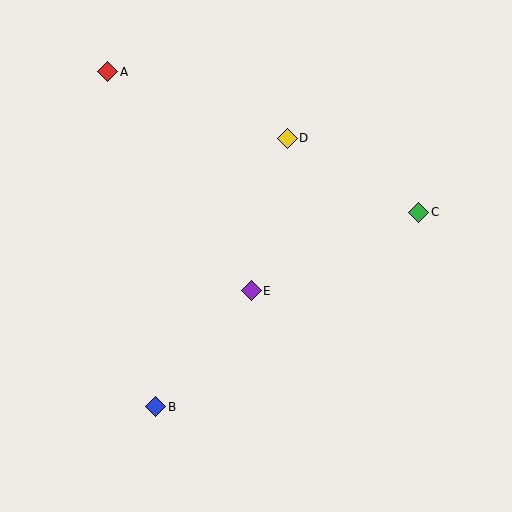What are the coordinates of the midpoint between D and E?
The midpoint between D and E is at (269, 214).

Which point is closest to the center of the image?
Point E at (251, 291) is closest to the center.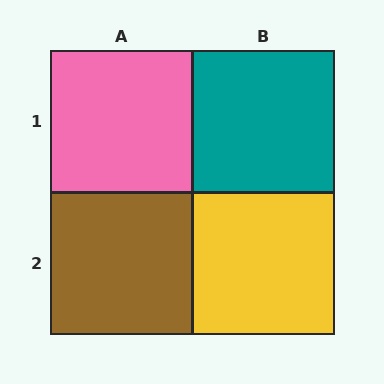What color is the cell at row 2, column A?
Brown.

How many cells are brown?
1 cell is brown.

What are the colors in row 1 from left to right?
Pink, teal.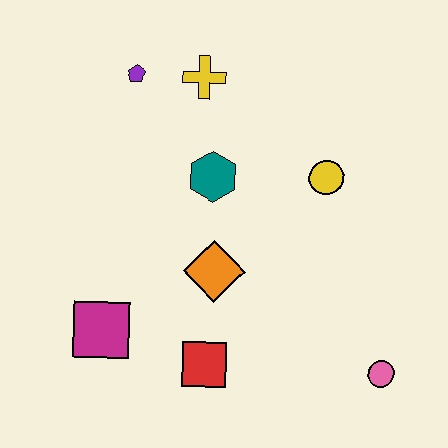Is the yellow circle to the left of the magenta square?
No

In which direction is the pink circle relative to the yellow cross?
The pink circle is below the yellow cross.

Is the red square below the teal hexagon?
Yes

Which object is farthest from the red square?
The purple pentagon is farthest from the red square.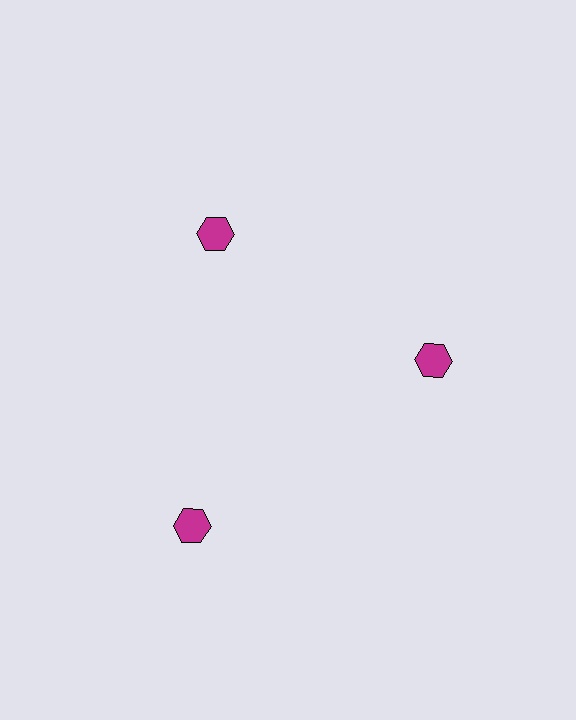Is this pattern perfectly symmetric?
No. The 3 magenta hexagons are arranged in a ring, but one element near the 7 o'clock position is pushed outward from the center, breaking the 3-fold rotational symmetry.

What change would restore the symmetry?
The symmetry would be restored by moving it inward, back onto the ring so that all 3 hexagons sit at equal angles and equal distance from the center.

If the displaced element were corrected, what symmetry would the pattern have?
It would have 3-fold rotational symmetry — the pattern would map onto itself every 120 degrees.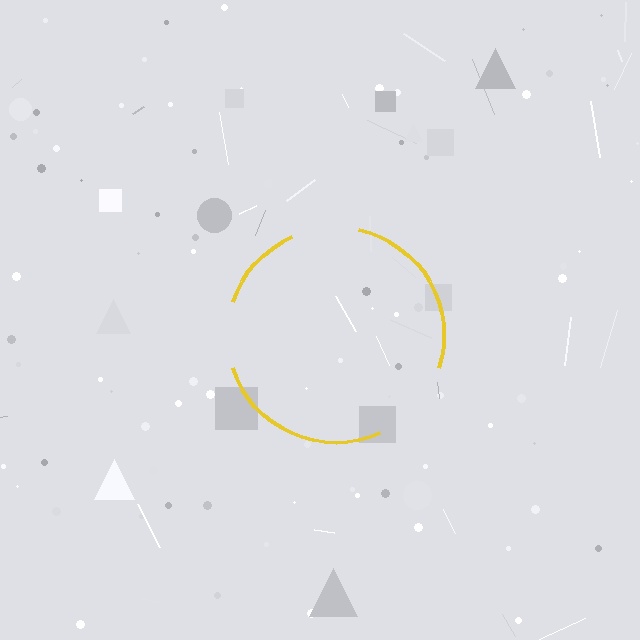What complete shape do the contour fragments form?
The contour fragments form a circle.